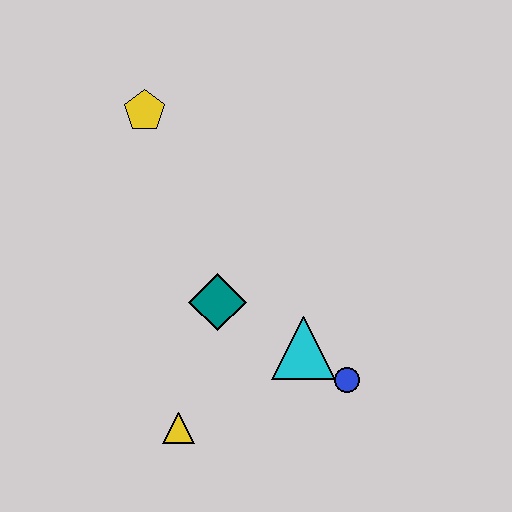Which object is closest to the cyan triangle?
The blue circle is closest to the cyan triangle.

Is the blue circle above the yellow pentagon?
No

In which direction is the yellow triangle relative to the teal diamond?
The yellow triangle is below the teal diamond.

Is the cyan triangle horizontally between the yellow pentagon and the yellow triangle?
No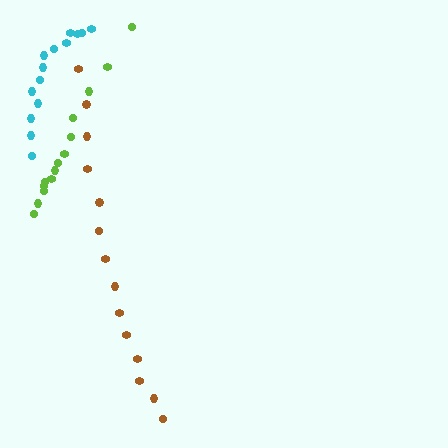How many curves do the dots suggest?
There are 3 distinct paths.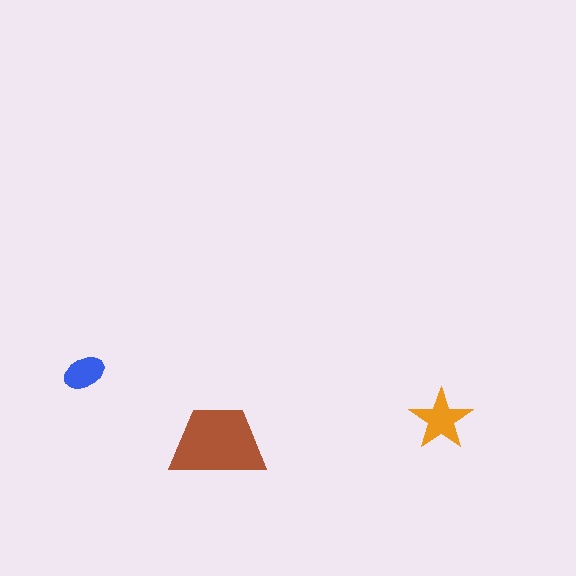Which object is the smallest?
The blue ellipse.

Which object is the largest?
The brown trapezoid.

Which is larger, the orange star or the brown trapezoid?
The brown trapezoid.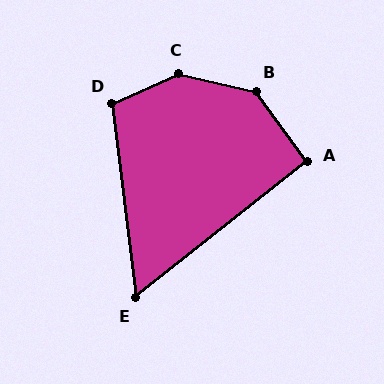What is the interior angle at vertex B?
Approximately 139 degrees (obtuse).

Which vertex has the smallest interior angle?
E, at approximately 59 degrees.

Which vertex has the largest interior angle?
C, at approximately 143 degrees.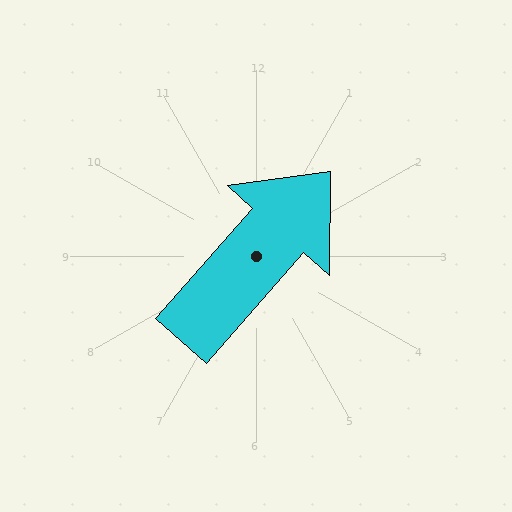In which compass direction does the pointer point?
Northeast.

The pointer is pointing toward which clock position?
Roughly 1 o'clock.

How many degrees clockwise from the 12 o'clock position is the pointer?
Approximately 41 degrees.